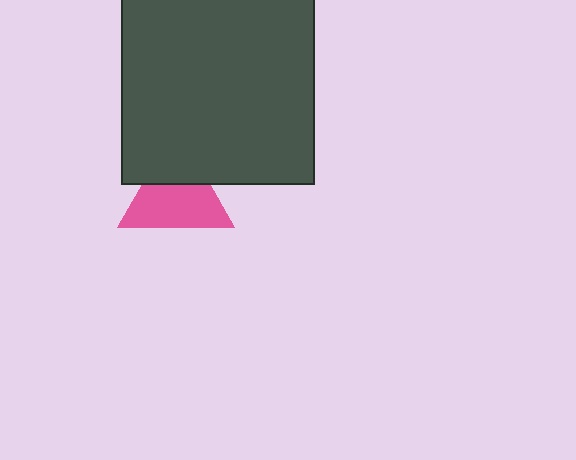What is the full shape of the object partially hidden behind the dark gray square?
The partially hidden object is a pink triangle.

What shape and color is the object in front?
The object in front is a dark gray square.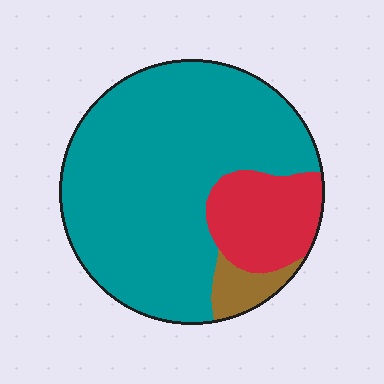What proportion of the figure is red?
Red takes up about one sixth (1/6) of the figure.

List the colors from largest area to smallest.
From largest to smallest: teal, red, brown.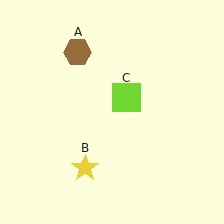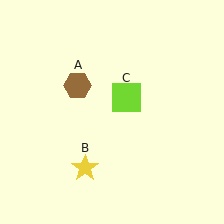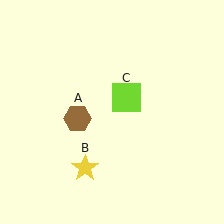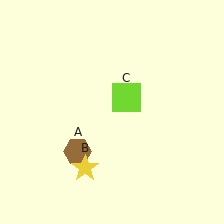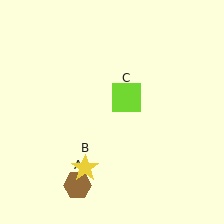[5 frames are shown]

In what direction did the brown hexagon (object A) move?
The brown hexagon (object A) moved down.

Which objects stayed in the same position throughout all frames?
Yellow star (object B) and lime square (object C) remained stationary.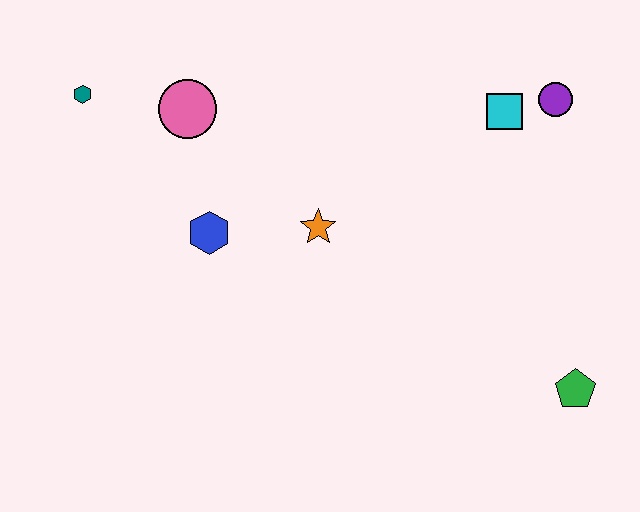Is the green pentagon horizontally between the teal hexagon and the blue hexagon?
No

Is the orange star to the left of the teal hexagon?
No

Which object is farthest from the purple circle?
The teal hexagon is farthest from the purple circle.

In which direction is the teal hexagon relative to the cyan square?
The teal hexagon is to the left of the cyan square.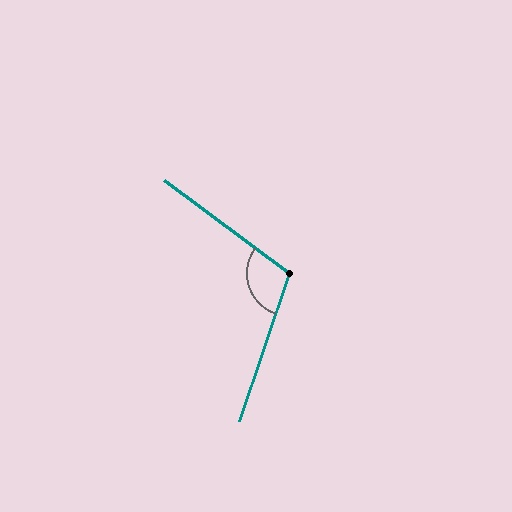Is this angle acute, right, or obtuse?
It is obtuse.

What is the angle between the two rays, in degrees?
Approximately 108 degrees.